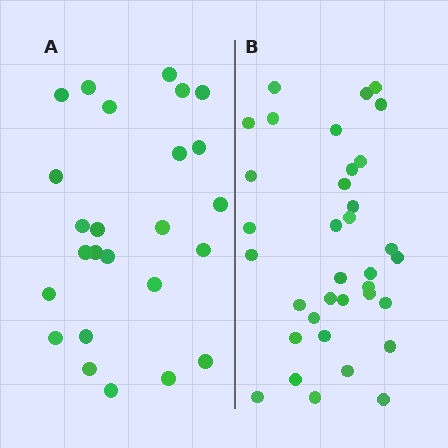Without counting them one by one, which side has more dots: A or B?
Region B (the right region) has more dots.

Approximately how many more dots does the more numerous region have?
Region B has roughly 10 or so more dots than region A.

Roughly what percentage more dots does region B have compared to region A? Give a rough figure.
About 40% more.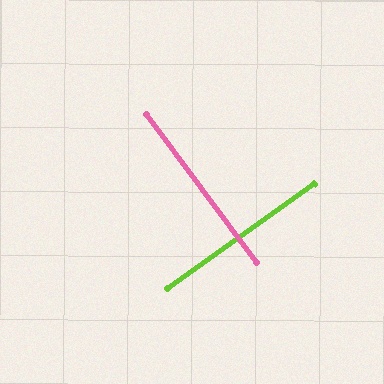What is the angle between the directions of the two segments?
Approximately 89 degrees.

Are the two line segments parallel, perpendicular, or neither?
Perpendicular — they meet at approximately 89°.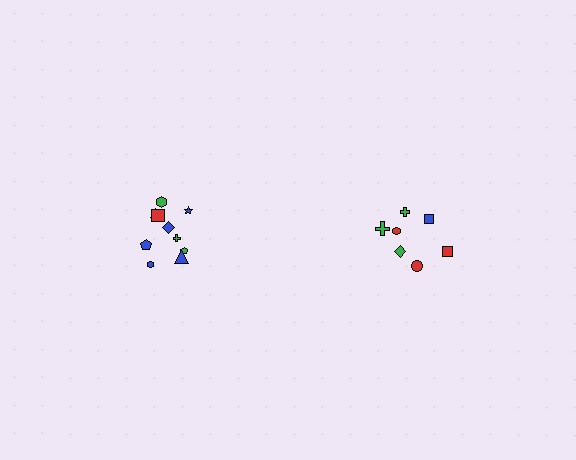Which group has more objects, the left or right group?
The left group.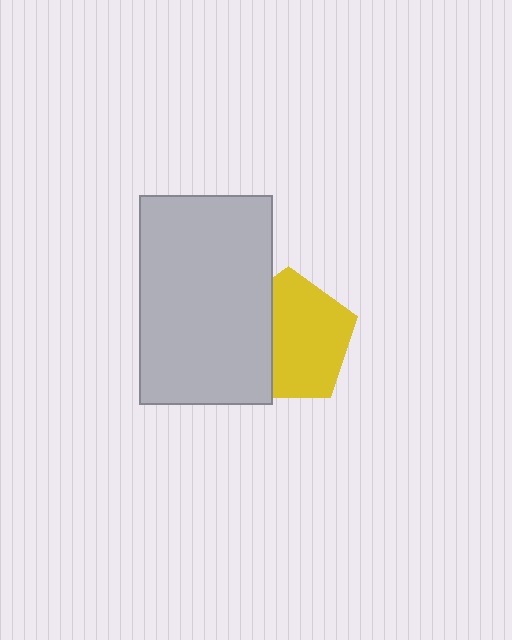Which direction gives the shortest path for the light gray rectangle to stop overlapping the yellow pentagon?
Moving left gives the shortest separation.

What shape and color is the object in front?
The object in front is a light gray rectangle.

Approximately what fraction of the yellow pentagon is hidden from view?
Roughly 35% of the yellow pentagon is hidden behind the light gray rectangle.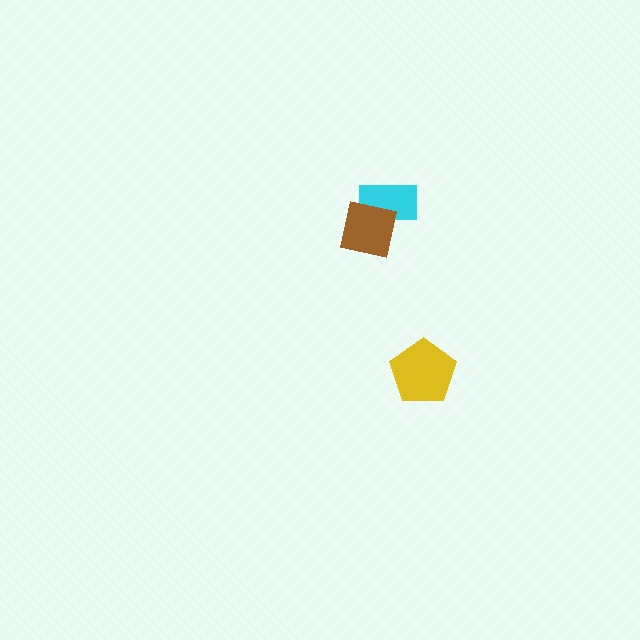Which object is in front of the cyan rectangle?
The brown square is in front of the cyan rectangle.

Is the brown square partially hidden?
No, no other shape covers it.